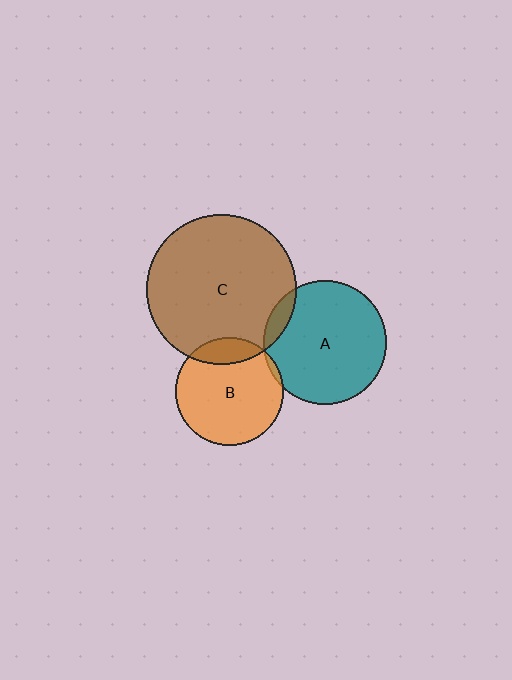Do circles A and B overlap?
Yes.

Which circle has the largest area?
Circle C (brown).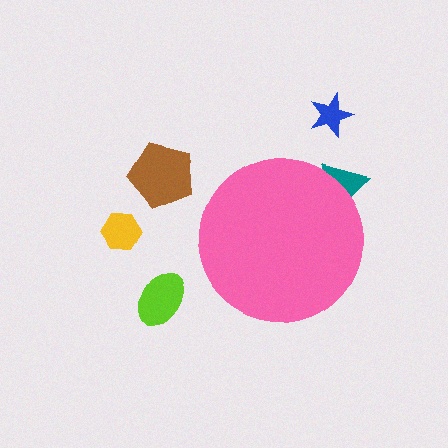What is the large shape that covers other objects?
A pink circle.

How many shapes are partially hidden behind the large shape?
1 shape is partially hidden.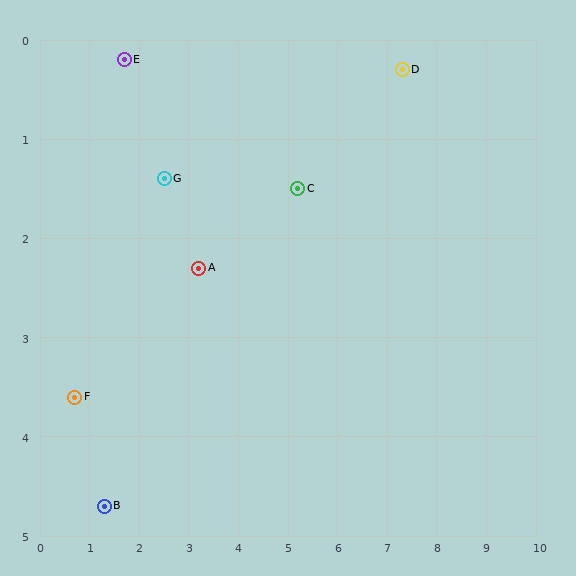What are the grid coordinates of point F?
Point F is at approximately (0.7, 3.6).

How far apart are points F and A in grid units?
Points F and A are about 2.8 grid units apart.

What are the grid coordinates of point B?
Point B is at approximately (1.3, 4.7).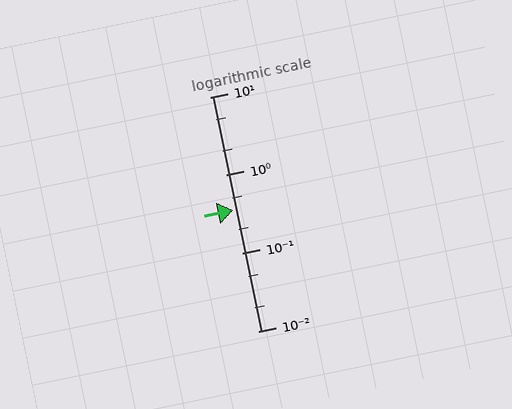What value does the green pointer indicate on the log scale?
The pointer indicates approximately 0.35.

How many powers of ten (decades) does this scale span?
The scale spans 3 decades, from 0.01 to 10.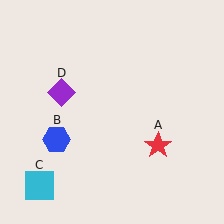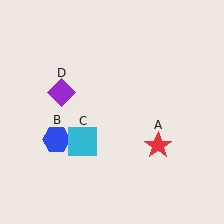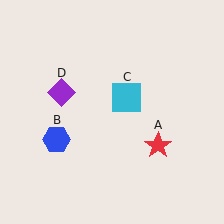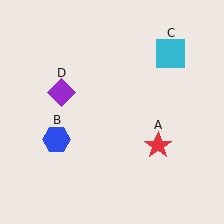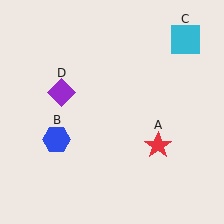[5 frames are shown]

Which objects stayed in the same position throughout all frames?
Red star (object A) and blue hexagon (object B) and purple diamond (object D) remained stationary.